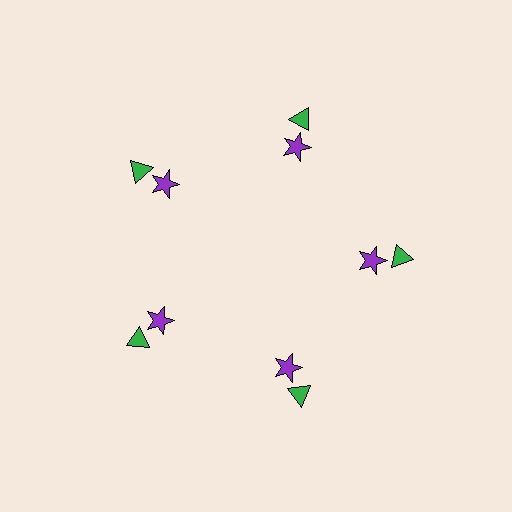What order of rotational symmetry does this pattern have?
This pattern has 5-fold rotational symmetry.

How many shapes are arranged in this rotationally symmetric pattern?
There are 10 shapes, arranged in 5 groups of 2.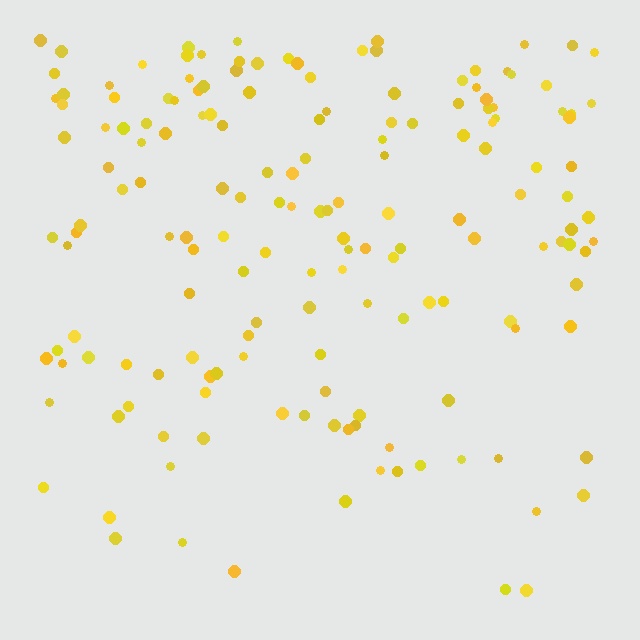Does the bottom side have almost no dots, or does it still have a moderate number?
Still a moderate number, just noticeably fewer than the top.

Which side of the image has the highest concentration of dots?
The top.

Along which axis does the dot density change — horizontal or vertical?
Vertical.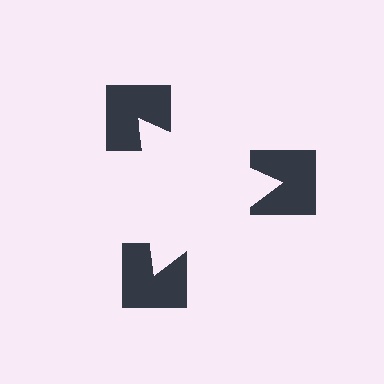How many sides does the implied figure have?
3 sides.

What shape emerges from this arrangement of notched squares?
An illusory triangle — its edges are inferred from the aligned wedge cuts in the notched squares, not physically drawn.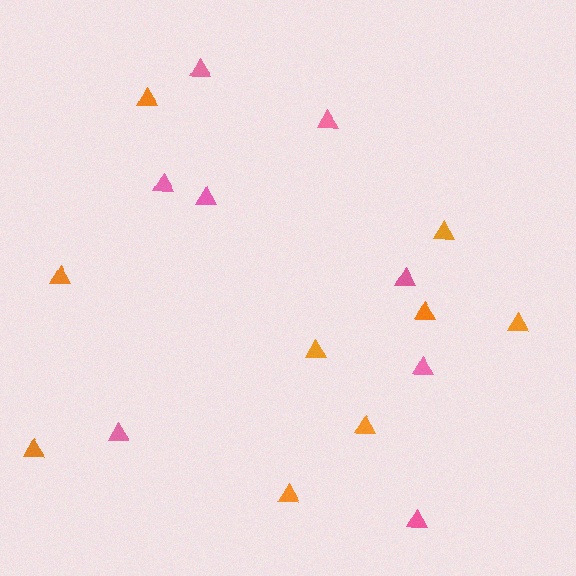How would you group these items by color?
There are 2 groups: one group of pink triangles (8) and one group of orange triangles (9).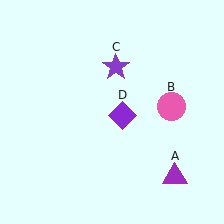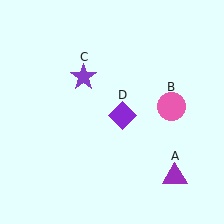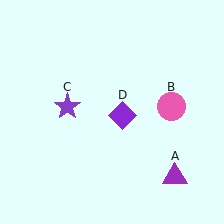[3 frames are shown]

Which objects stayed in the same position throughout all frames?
Purple triangle (object A) and pink circle (object B) and purple diamond (object D) remained stationary.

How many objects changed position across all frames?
1 object changed position: purple star (object C).